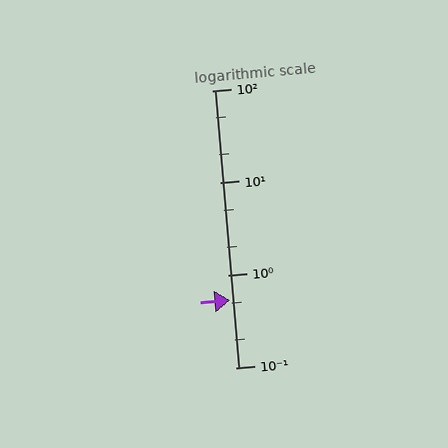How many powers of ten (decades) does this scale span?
The scale spans 3 decades, from 0.1 to 100.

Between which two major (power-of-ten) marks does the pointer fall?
The pointer is between 0.1 and 1.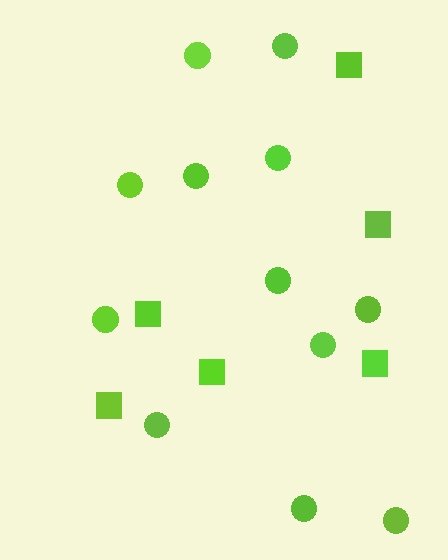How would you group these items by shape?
There are 2 groups: one group of squares (6) and one group of circles (12).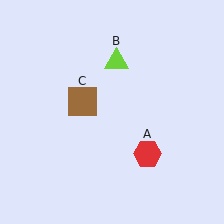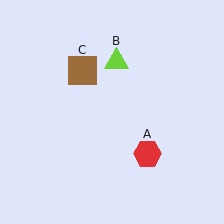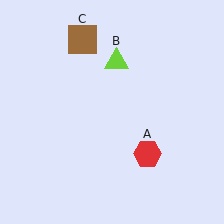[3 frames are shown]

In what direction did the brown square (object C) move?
The brown square (object C) moved up.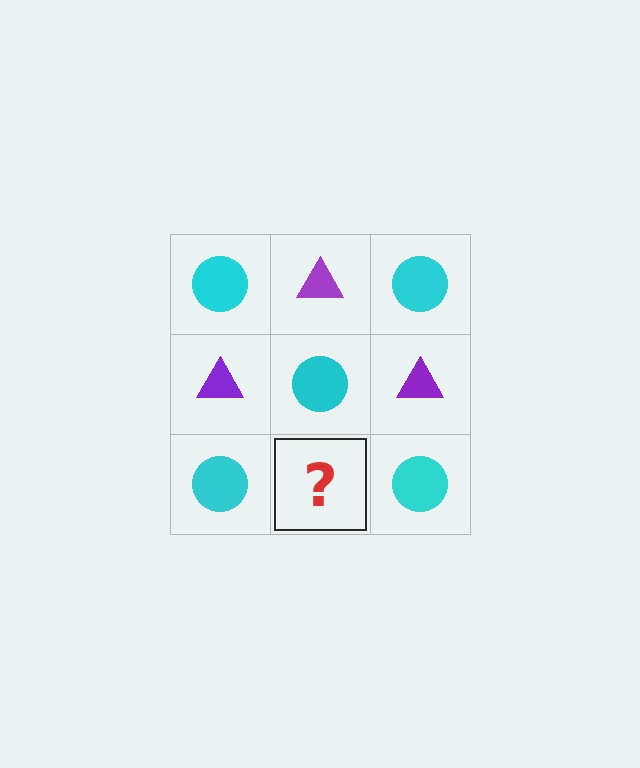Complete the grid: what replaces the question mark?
The question mark should be replaced with a purple triangle.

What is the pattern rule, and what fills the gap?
The rule is that it alternates cyan circle and purple triangle in a checkerboard pattern. The gap should be filled with a purple triangle.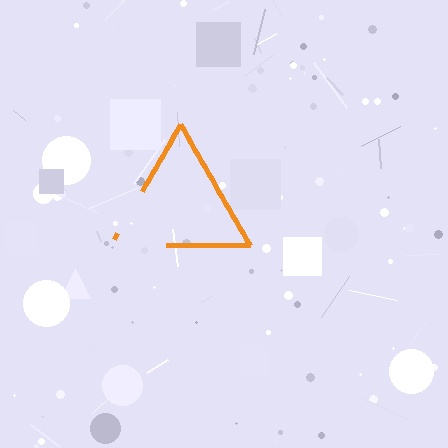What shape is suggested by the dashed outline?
The dashed outline suggests a triangle.